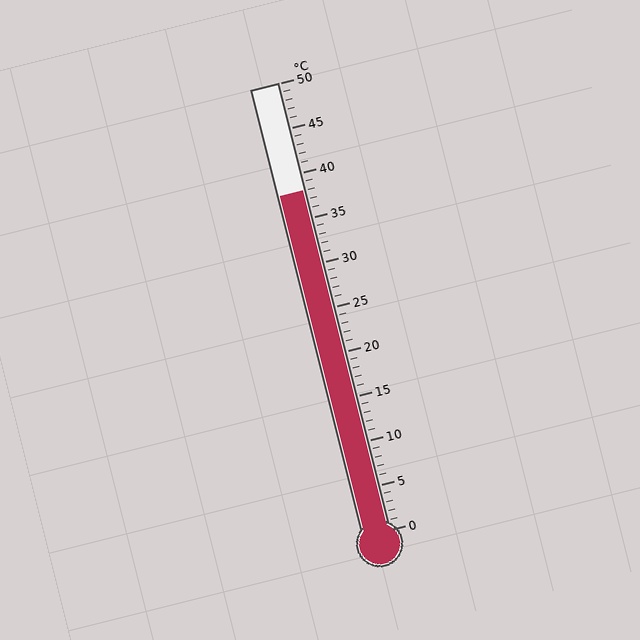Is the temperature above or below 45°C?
The temperature is below 45°C.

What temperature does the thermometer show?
The thermometer shows approximately 38°C.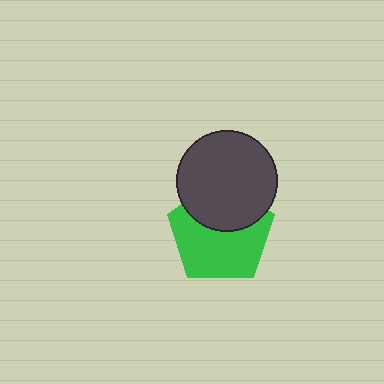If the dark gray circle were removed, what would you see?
You would see the complete green pentagon.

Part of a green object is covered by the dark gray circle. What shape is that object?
It is a pentagon.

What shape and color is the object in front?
The object in front is a dark gray circle.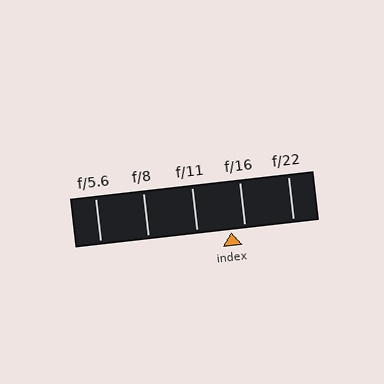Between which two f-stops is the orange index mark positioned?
The index mark is between f/11 and f/16.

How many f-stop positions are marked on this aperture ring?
There are 5 f-stop positions marked.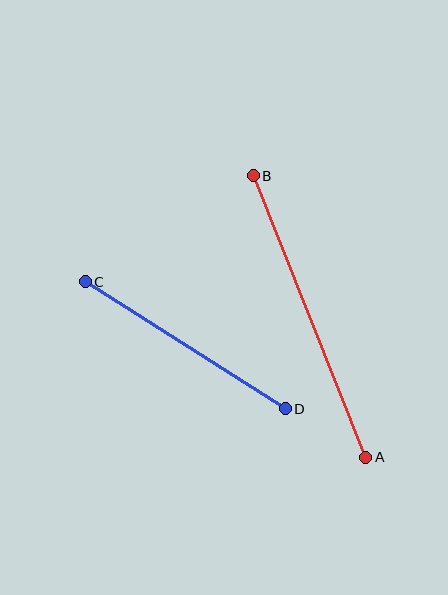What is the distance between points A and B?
The distance is approximately 303 pixels.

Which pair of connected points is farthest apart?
Points A and B are farthest apart.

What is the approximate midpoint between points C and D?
The midpoint is at approximately (185, 345) pixels.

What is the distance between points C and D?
The distance is approximately 237 pixels.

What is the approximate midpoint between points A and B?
The midpoint is at approximately (309, 316) pixels.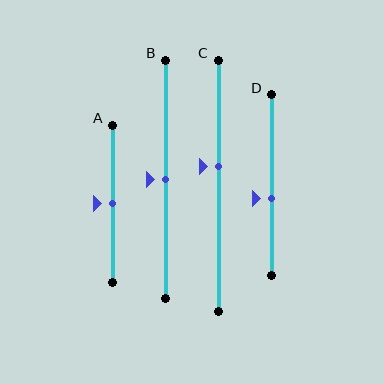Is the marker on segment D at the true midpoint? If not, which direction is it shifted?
No, the marker on segment D is shifted downward by about 7% of the segment length.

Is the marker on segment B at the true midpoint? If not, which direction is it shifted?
Yes, the marker on segment B is at the true midpoint.